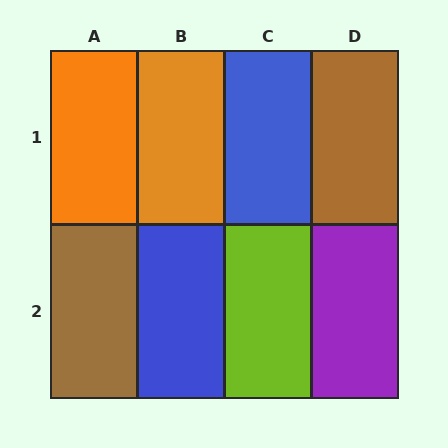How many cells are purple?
1 cell is purple.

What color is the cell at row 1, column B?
Orange.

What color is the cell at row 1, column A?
Orange.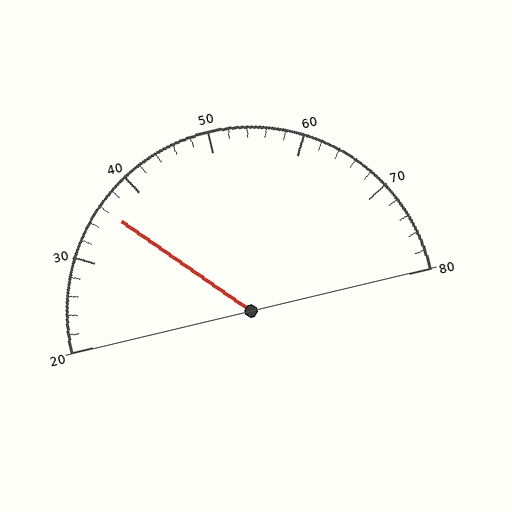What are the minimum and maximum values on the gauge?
The gauge ranges from 20 to 80.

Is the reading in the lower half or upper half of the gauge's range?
The reading is in the lower half of the range (20 to 80).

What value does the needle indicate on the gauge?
The needle indicates approximately 36.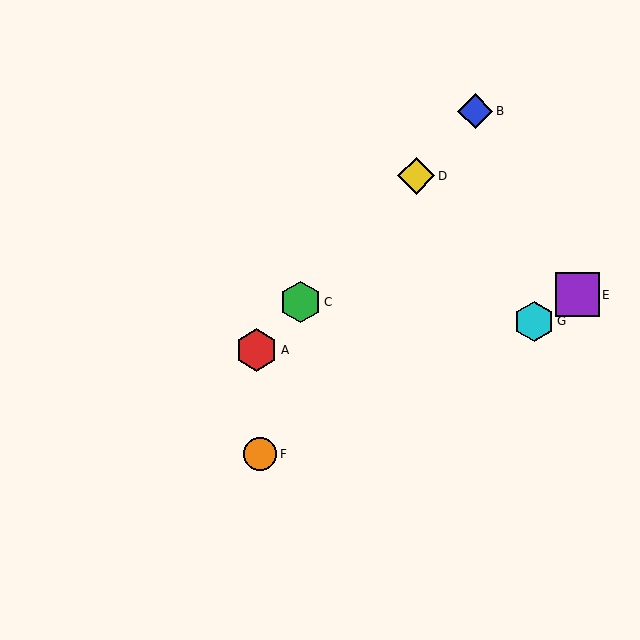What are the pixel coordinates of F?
Object F is at (260, 454).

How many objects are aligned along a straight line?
4 objects (A, B, C, D) are aligned along a straight line.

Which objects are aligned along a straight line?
Objects A, B, C, D are aligned along a straight line.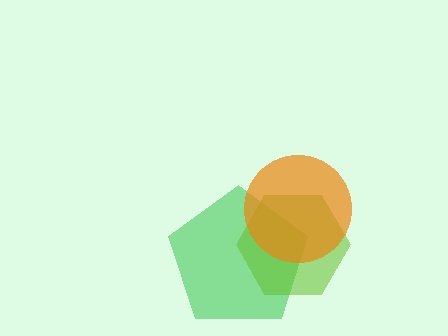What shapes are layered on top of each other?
The layered shapes are: a green pentagon, a lime hexagon, an orange circle.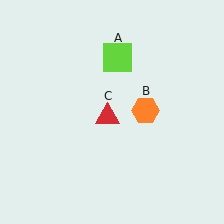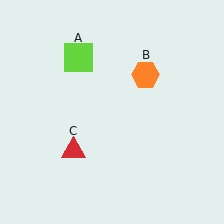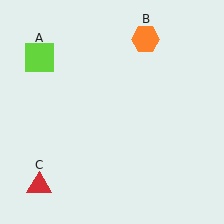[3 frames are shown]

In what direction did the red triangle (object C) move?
The red triangle (object C) moved down and to the left.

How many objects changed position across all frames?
3 objects changed position: lime square (object A), orange hexagon (object B), red triangle (object C).